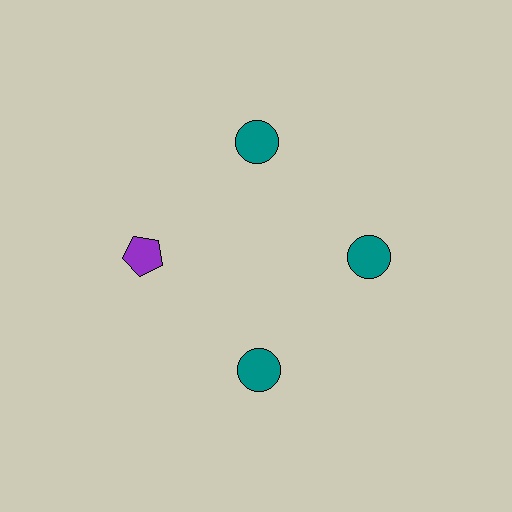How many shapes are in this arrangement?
There are 4 shapes arranged in a ring pattern.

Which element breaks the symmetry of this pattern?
The purple pentagon at roughly the 9 o'clock position breaks the symmetry. All other shapes are teal circles.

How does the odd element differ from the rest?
It differs in both color (purple instead of teal) and shape (pentagon instead of circle).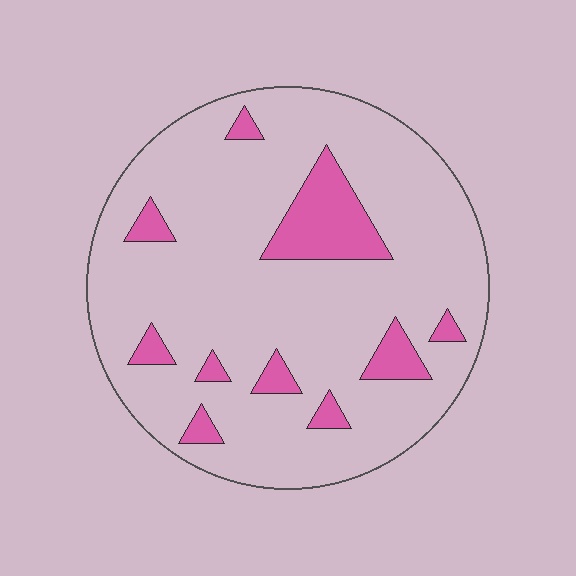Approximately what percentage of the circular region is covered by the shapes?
Approximately 15%.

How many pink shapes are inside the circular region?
10.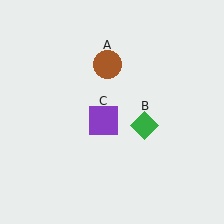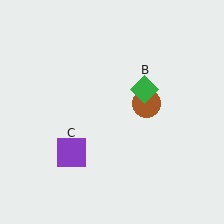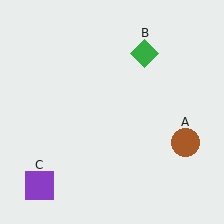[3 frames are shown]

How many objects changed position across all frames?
3 objects changed position: brown circle (object A), green diamond (object B), purple square (object C).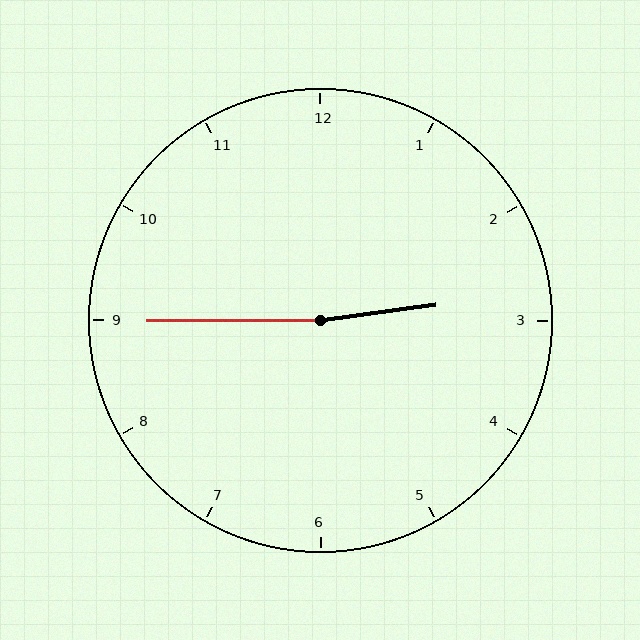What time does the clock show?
2:45.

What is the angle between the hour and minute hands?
Approximately 172 degrees.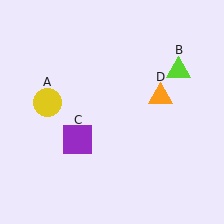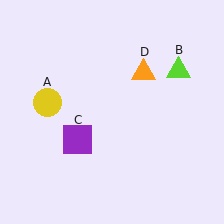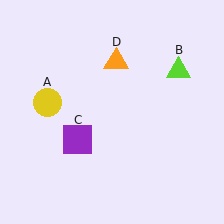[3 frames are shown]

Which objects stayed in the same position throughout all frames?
Yellow circle (object A) and lime triangle (object B) and purple square (object C) remained stationary.